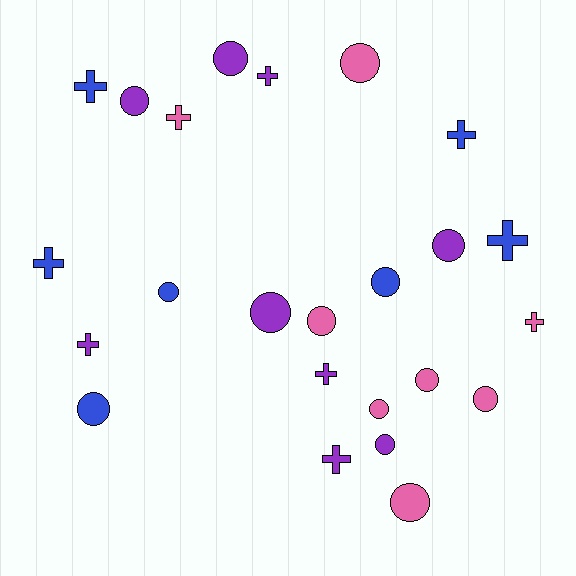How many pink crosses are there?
There are 2 pink crosses.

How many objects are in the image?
There are 24 objects.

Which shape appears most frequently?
Circle, with 14 objects.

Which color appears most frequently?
Purple, with 9 objects.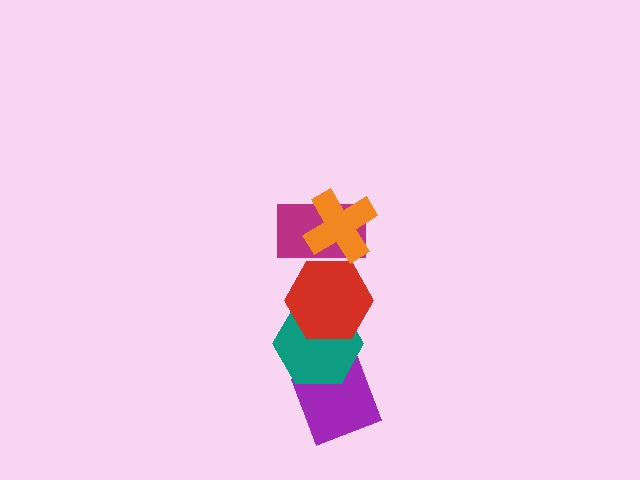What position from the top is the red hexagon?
The red hexagon is 3rd from the top.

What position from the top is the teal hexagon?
The teal hexagon is 4th from the top.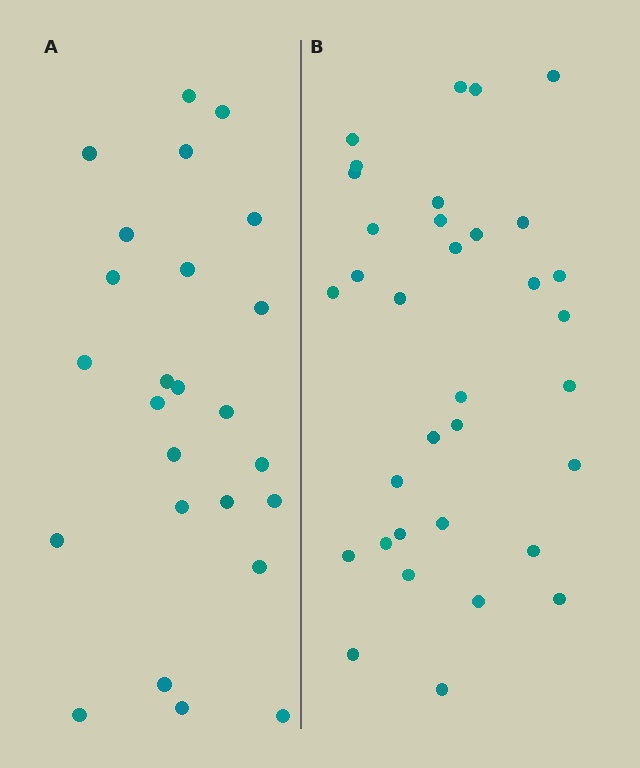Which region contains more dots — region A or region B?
Region B (the right region) has more dots.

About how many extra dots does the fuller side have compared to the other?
Region B has roughly 8 or so more dots than region A.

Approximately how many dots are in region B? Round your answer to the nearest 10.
About 30 dots. (The exact count is 34, which rounds to 30.)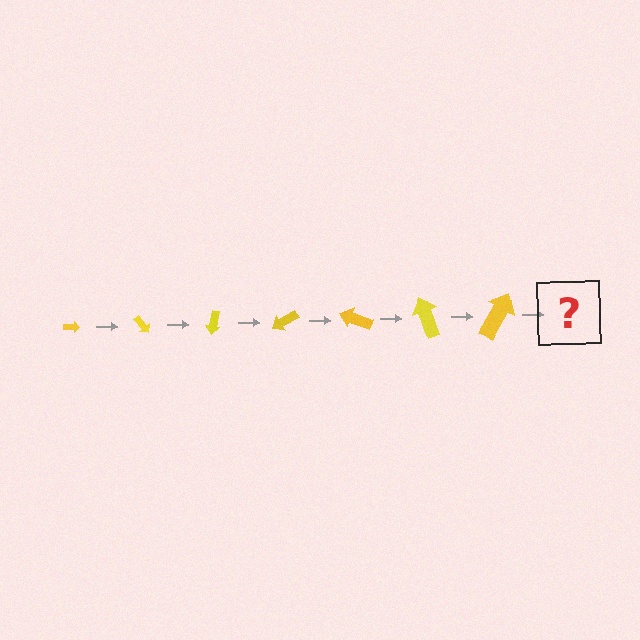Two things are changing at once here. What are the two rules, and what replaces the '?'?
The two rules are that the arrow grows larger each step and it rotates 50 degrees each step. The '?' should be an arrow, larger than the previous one and rotated 350 degrees from the start.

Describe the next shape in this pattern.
It should be an arrow, larger than the previous one and rotated 350 degrees from the start.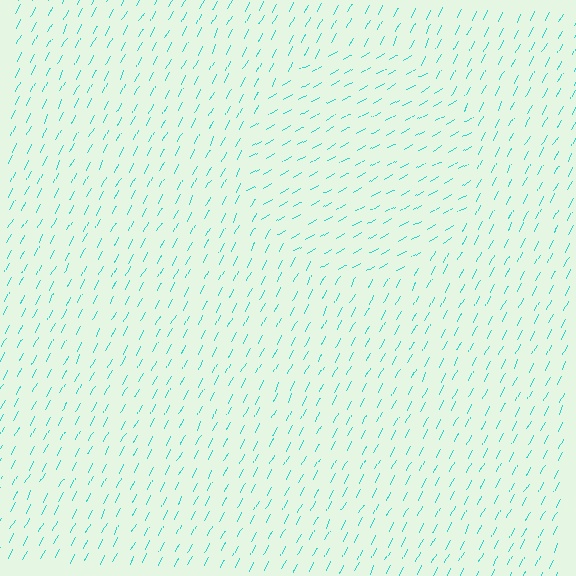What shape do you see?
I see a circle.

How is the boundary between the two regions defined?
The boundary is defined purely by a change in line orientation (approximately 34 degrees difference). All lines are the same color and thickness.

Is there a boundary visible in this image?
Yes, there is a texture boundary formed by a change in line orientation.